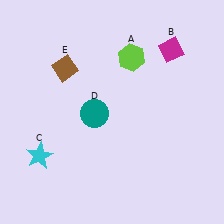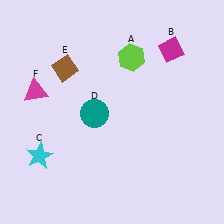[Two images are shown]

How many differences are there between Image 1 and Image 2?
There is 1 difference between the two images.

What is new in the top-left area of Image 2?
A magenta triangle (F) was added in the top-left area of Image 2.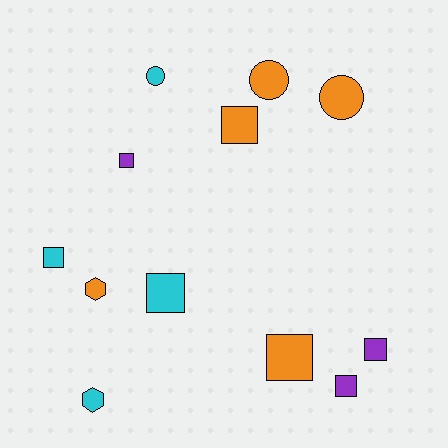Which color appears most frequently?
Orange, with 5 objects.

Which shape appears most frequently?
Square, with 7 objects.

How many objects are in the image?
There are 12 objects.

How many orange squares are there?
There are 2 orange squares.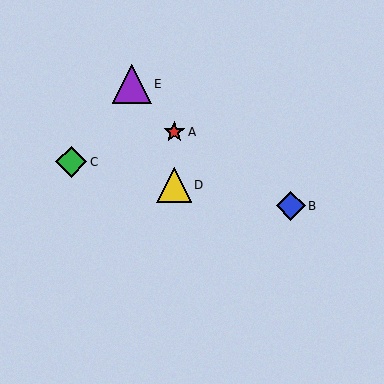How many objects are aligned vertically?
2 objects (A, D) are aligned vertically.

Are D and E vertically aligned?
No, D is at x≈174 and E is at x≈132.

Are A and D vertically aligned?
Yes, both are at x≈174.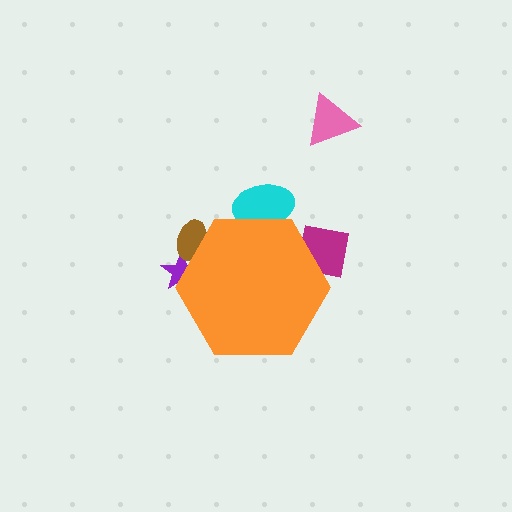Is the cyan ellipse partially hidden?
Yes, the cyan ellipse is partially hidden behind the orange hexagon.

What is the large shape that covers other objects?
An orange hexagon.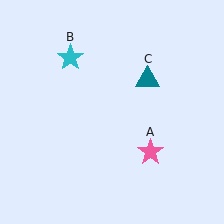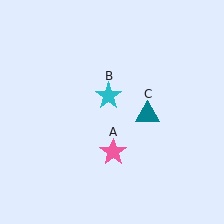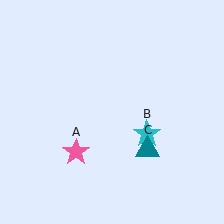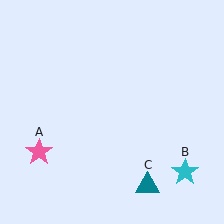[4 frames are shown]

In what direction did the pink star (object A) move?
The pink star (object A) moved left.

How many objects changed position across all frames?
3 objects changed position: pink star (object A), cyan star (object B), teal triangle (object C).